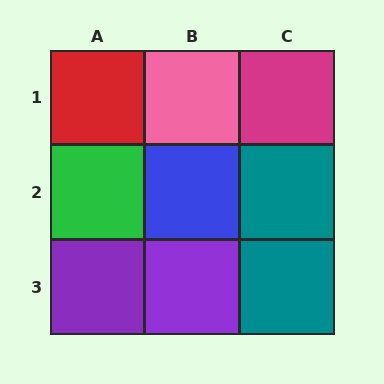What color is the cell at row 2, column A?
Green.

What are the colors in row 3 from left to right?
Purple, purple, teal.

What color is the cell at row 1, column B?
Pink.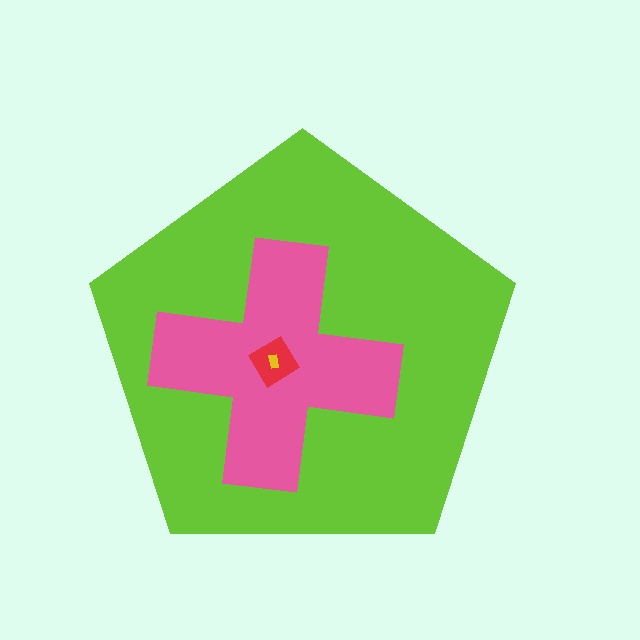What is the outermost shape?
The lime pentagon.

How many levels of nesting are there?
4.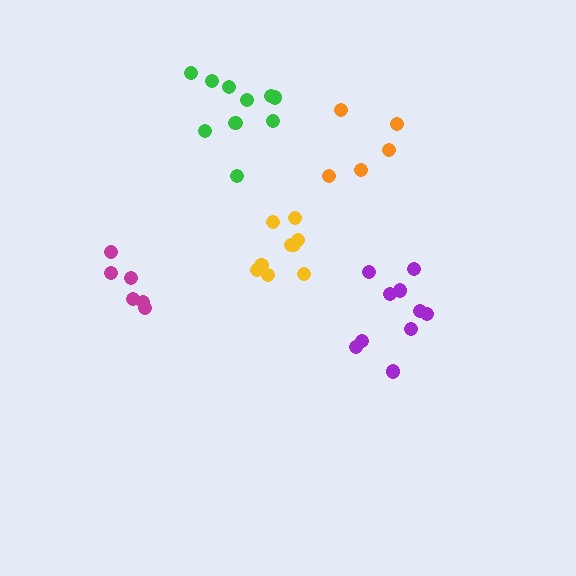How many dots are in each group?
Group 1: 10 dots, Group 2: 5 dots, Group 3: 9 dots, Group 4: 10 dots, Group 5: 6 dots (40 total).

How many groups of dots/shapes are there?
There are 5 groups.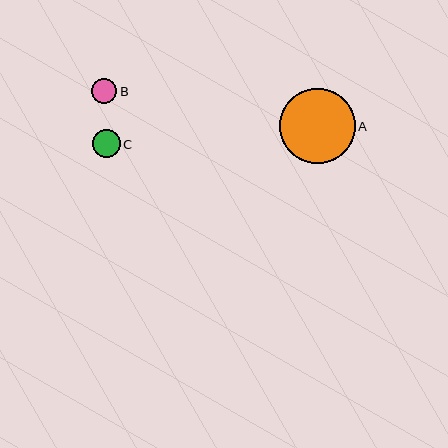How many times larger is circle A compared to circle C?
Circle A is approximately 2.7 times the size of circle C.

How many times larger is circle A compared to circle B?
Circle A is approximately 3.0 times the size of circle B.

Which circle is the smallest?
Circle B is the smallest with a size of approximately 25 pixels.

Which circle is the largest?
Circle A is the largest with a size of approximately 75 pixels.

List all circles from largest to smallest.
From largest to smallest: A, C, B.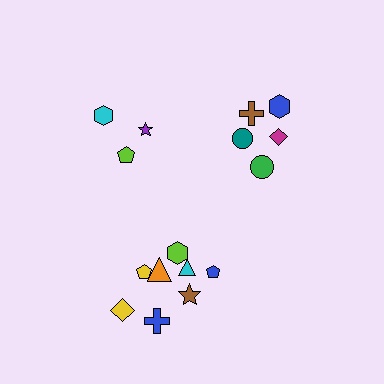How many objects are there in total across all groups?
There are 16 objects.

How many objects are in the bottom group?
There are 8 objects.